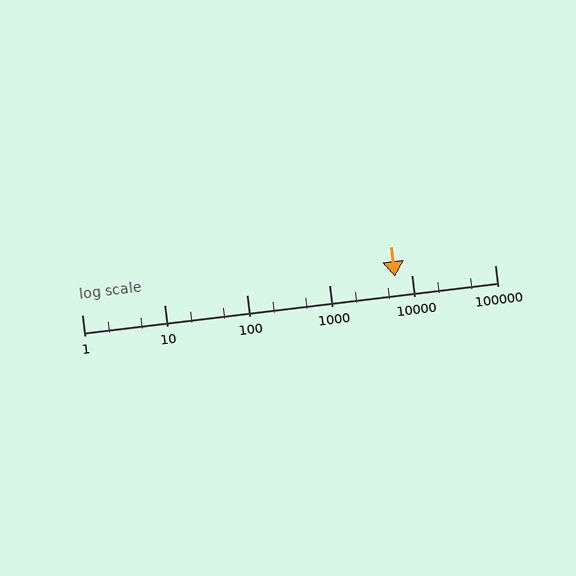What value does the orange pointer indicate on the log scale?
The pointer indicates approximately 6200.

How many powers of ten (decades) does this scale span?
The scale spans 5 decades, from 1 to 100000.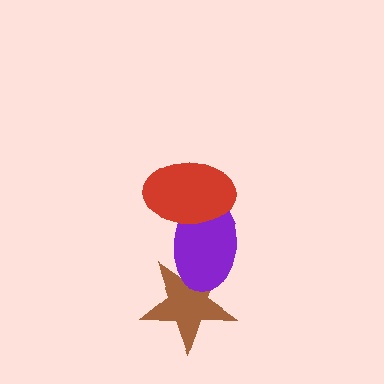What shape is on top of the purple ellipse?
The red ellipse is on top of the purple ellipse.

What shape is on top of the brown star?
The purple ellipse is on top of the brown star.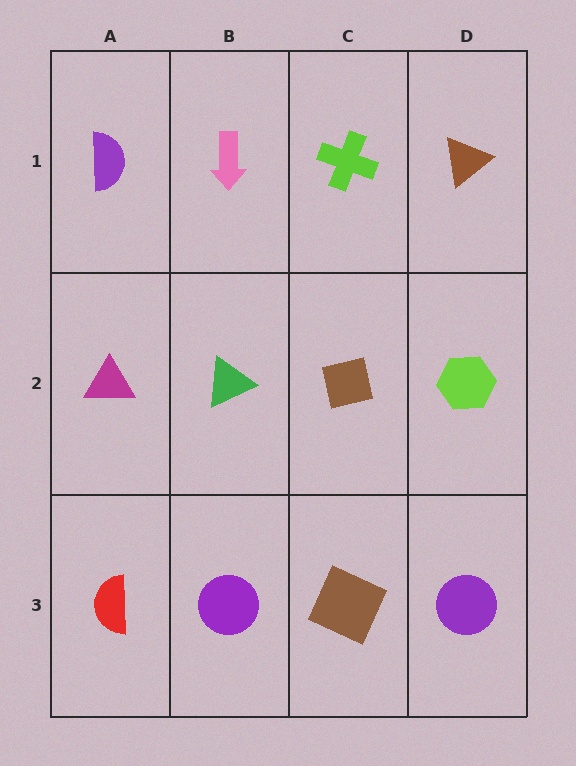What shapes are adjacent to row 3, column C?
A brown square (row 2, column C), a purple circle (row 3, column B), a purple circle (row 3, column D).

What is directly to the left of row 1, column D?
A lime cross.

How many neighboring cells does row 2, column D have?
3.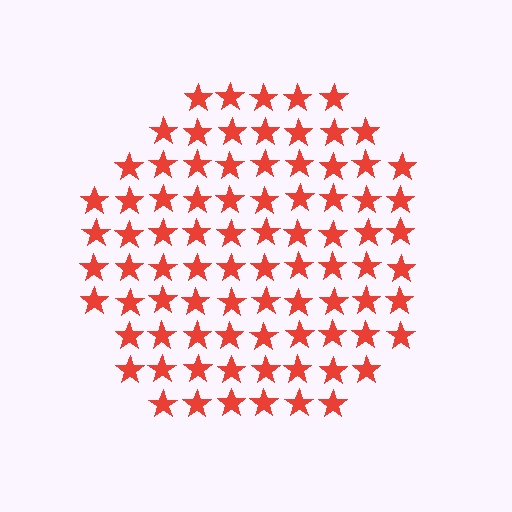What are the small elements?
The small elements are stars.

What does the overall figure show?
The overall figure shows a circle.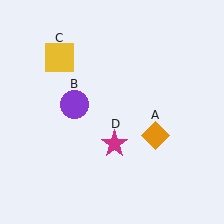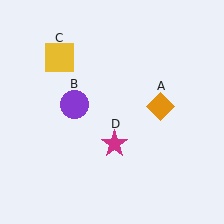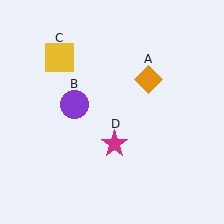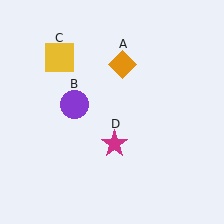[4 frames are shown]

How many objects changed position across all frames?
1 object changed position: orange diamond (object A).